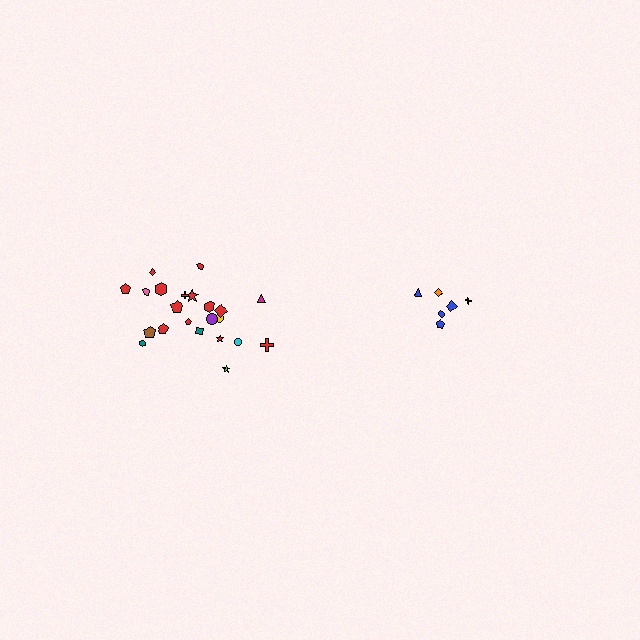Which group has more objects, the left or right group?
The left group.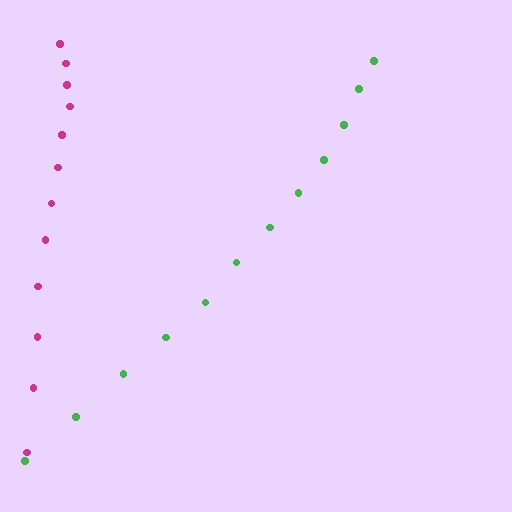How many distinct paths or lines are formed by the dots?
There are 2 distinct paths.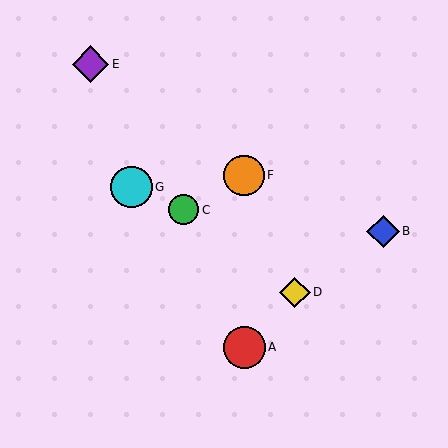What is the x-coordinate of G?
Object G is at x≈132.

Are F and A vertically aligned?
Yes, both are at x≈244.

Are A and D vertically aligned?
No, A is at x≈244 and D is at x≈295.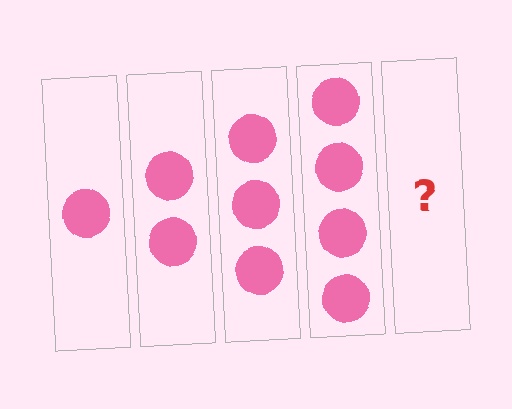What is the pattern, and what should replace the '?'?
The pattern is that each step adds one more circle. The '?' should be 5 circles.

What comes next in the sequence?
The next element should be 5 circles.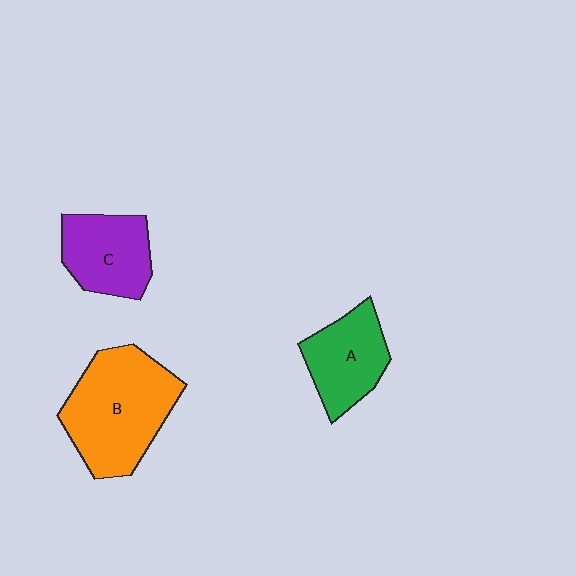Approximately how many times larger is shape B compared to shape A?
Approximately 1.7 times.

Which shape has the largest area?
Shape B (orange).